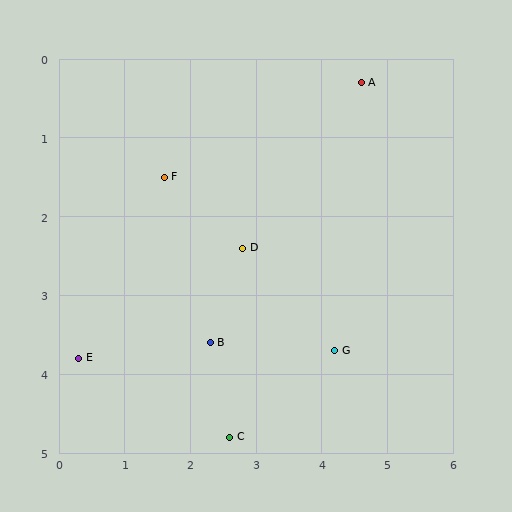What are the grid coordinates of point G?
Point G is at approximately (4.2, 3.7).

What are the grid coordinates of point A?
Point A is at approximately (4.6, 0.3).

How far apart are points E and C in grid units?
Points E and C are about 2.5 grid units apart.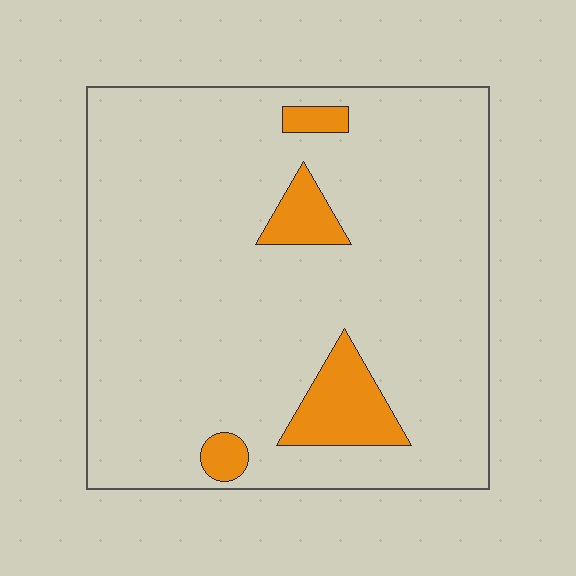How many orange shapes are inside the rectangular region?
4.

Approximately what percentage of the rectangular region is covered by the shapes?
Approximately 10%.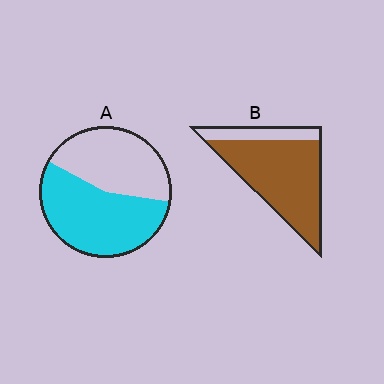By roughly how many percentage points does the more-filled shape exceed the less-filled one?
By roughly 25 percentage points (B over A).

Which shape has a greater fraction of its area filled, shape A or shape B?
Shape B.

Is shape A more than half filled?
Yes.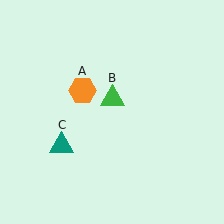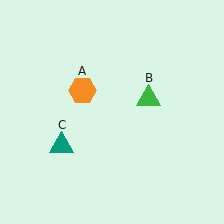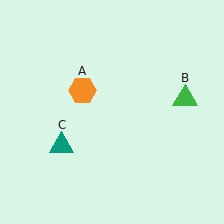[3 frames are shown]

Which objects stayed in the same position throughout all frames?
Orange hexagon (object A) and teal triangle (object C) remained stationary.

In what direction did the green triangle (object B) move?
The green triangle (object B) moved right.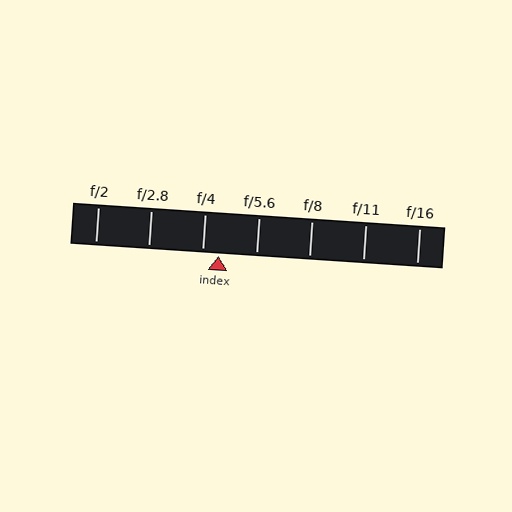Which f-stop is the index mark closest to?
The index mark is closest to f/4.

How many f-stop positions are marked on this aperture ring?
There are 7 f-stop positions marked.